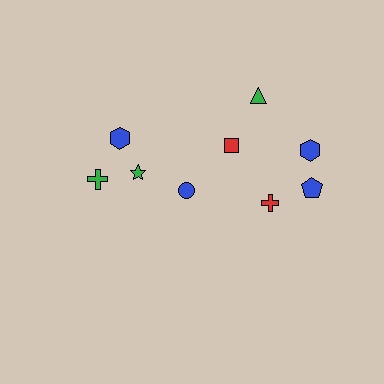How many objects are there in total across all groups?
There are 9 objects.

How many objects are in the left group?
There are 3 objects.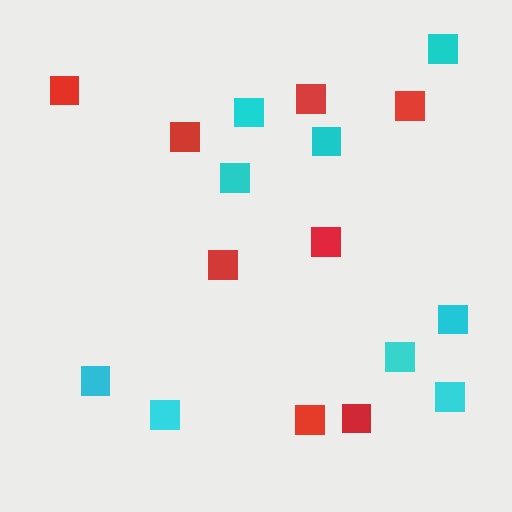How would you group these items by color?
There are 2 groups: one group of red squares (8) and one group of cyan squares (9).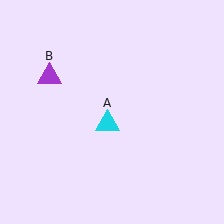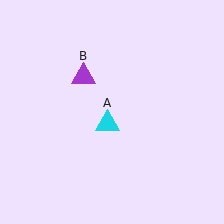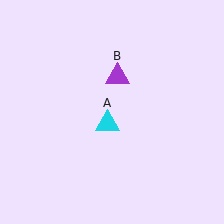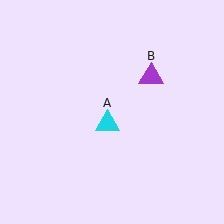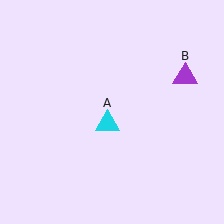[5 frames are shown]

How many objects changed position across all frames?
1 object changed position: purple triangle (object B).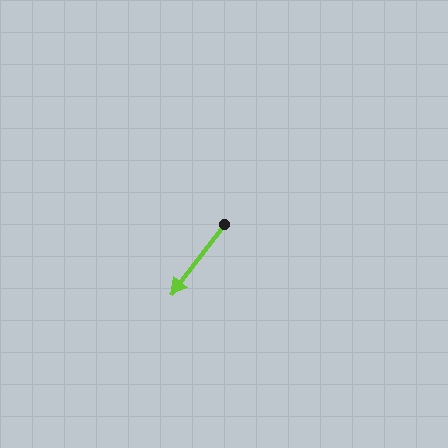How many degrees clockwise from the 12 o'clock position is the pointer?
Approximately 217 degrees.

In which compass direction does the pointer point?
Southwest.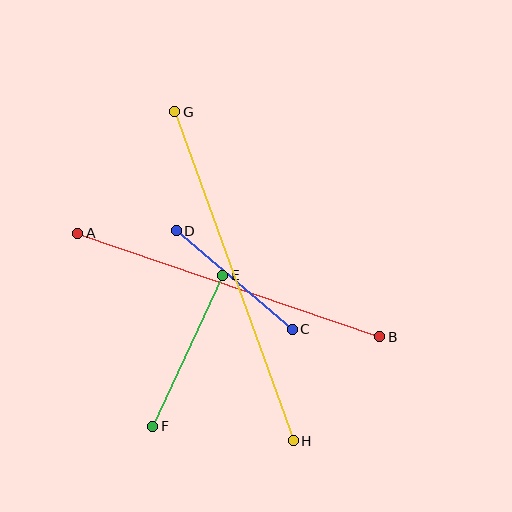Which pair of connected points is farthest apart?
Points G and H are farthest apart.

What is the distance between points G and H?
The distance is approximately 349 pixels.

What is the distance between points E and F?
The distance is approximately 166 pixels.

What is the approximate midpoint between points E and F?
The midpoint is at approximately (188, 351) pixels.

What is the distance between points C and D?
The distance is approximately 152 pixels.